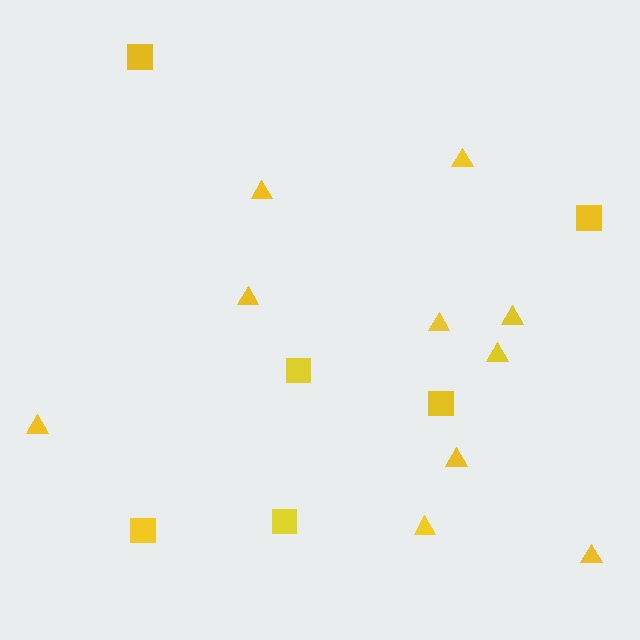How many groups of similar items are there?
There are 2 groups: one group of squares (6) and one group of triangles (10).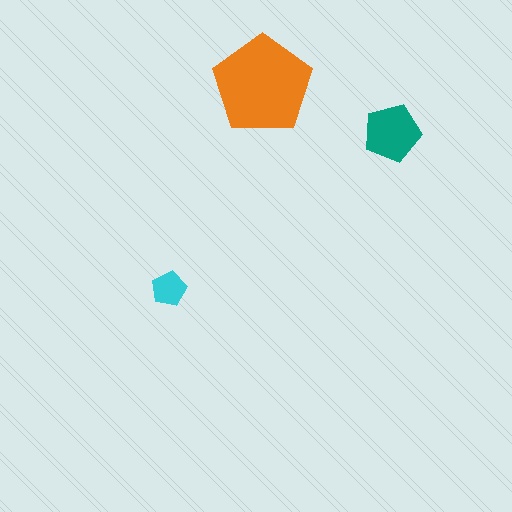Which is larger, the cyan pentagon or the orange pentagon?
The orange one.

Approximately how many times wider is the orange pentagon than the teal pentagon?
About 1.5 times wider.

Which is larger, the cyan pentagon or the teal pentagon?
The teal one.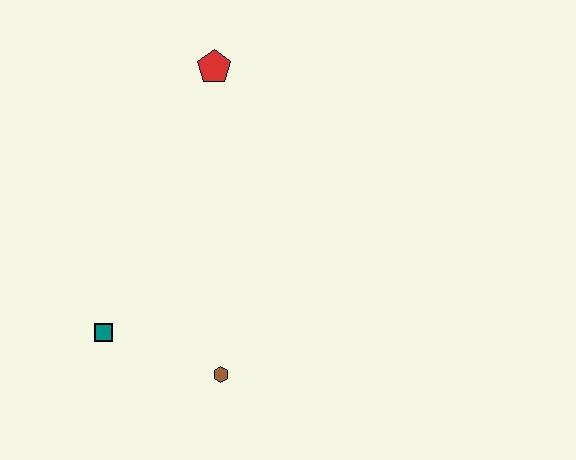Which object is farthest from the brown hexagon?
The red pentagon is farthest from the brown hexagon.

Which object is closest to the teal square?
The brown hexagon is closest to the teal square.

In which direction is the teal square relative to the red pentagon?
The teal square is below the red pentagon.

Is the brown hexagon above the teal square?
No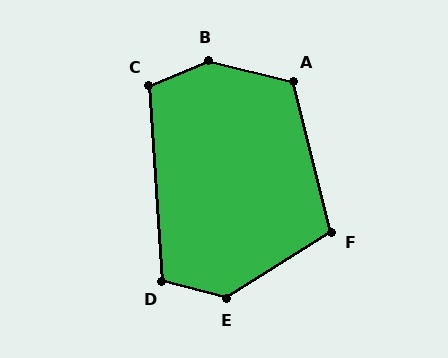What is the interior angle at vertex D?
Approximately 109 degrees (obtuse).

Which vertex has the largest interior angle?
B, at approximately 143 degrees.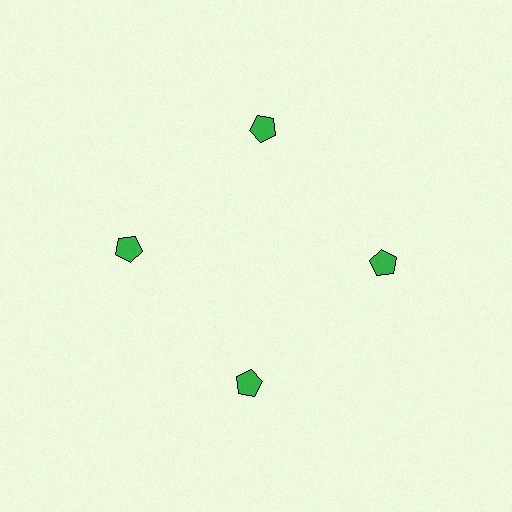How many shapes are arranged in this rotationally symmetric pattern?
There are 4 shapes, arranged in 4 groups of 1.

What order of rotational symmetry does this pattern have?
This pattern has 4-fold rotational symmetry.